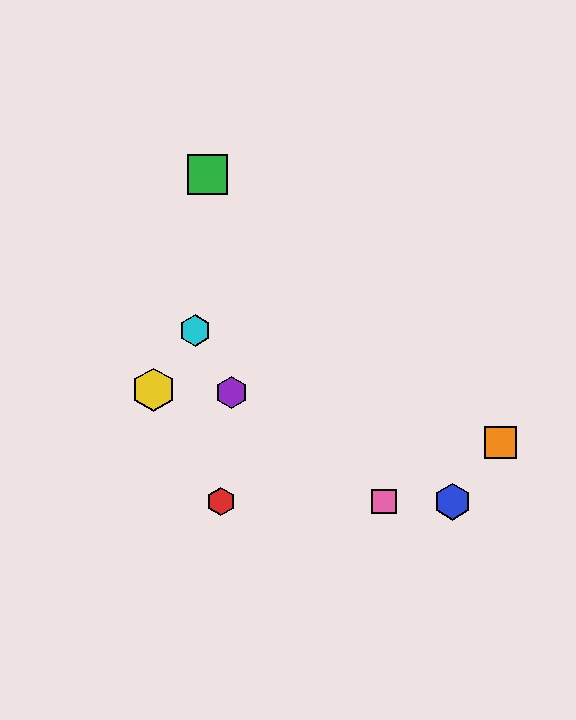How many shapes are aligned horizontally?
3 shapes (the red hexagon, the blue hexagon, the pink square) are aligned horizontally.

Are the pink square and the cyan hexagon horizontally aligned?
No, the pink square is at y≈502 and the cyan hexagon is at y≈331.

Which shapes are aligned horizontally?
The red hexagon, the blue hexagon, the pink square are aligned horizontally.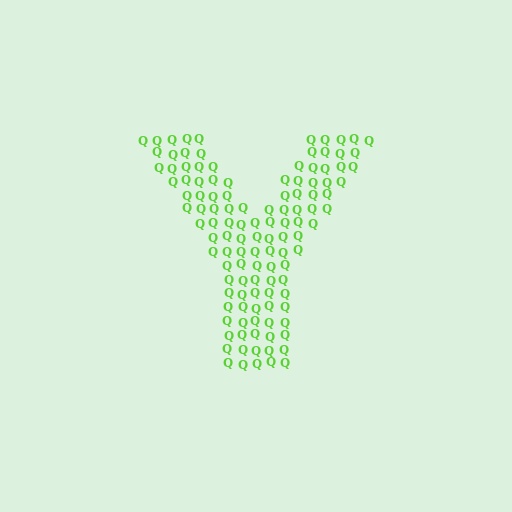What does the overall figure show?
The overall figure shows the letter Y.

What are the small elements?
The small elements are letter Q's.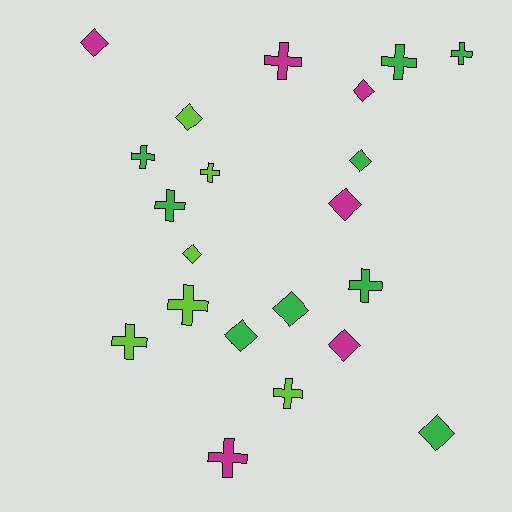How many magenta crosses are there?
There are 2 magenta crosses.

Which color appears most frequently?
Green, with 9 objects.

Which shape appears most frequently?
Cross, with 11 objects.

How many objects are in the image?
There are 21 objects.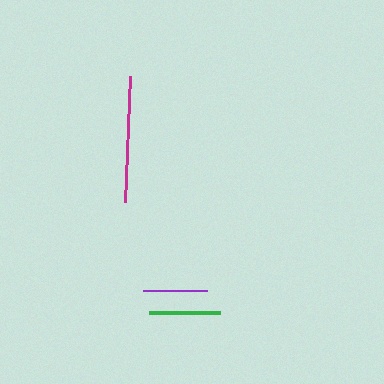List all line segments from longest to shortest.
From longest to shortest: magenta, green, purple.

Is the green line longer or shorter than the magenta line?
The magenta line is longer than the green line.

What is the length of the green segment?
The green segment is approximately 71 pixels long.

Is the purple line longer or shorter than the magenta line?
The magenta line is longer than the purple line.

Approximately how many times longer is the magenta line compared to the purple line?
The magenta line is approximately 2.0 times the length of the purple line.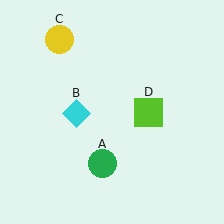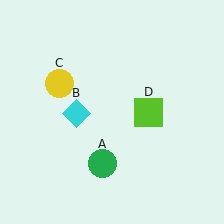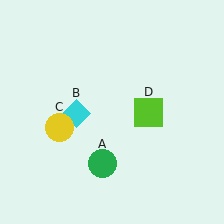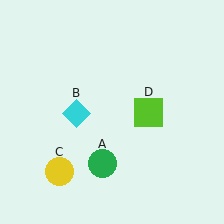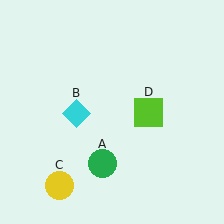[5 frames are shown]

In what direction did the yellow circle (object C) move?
The yellow circle (object C) moved down.